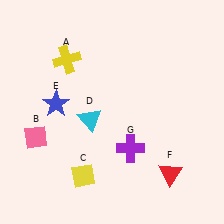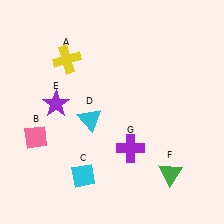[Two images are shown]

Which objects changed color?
C changed from yellow to cyan. E changed from blue to purple. F changed from red to green.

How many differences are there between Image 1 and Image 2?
There are 3 differences between the two images.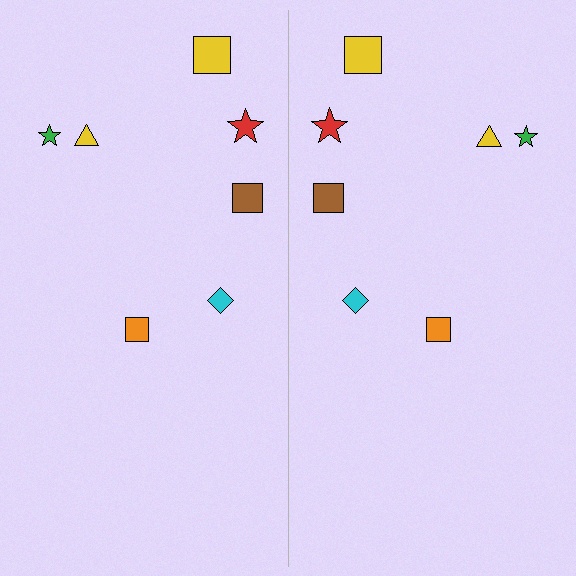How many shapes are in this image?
There are 14 shapes in this image.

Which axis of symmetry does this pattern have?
The pattern has a vertical axis of symmetry running through the center of the image.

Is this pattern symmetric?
Yes, this pattern has bilateral (reflection) symmetry.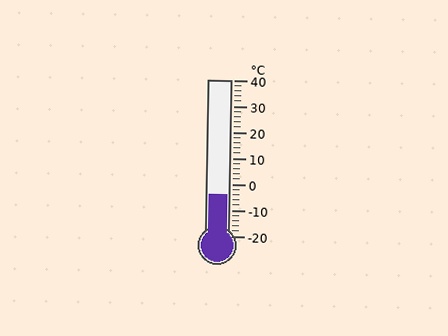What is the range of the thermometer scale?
The thermometer scale ranges from -20°C to 40°C.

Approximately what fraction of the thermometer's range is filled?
The thermometer is filled to approximately 25% of its range.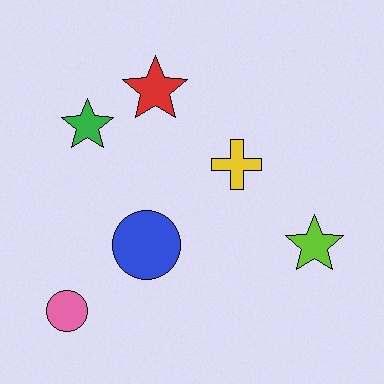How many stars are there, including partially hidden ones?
There are 3 stars.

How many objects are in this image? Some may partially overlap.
There are 6 objects.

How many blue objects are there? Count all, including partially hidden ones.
There is 1 blue object.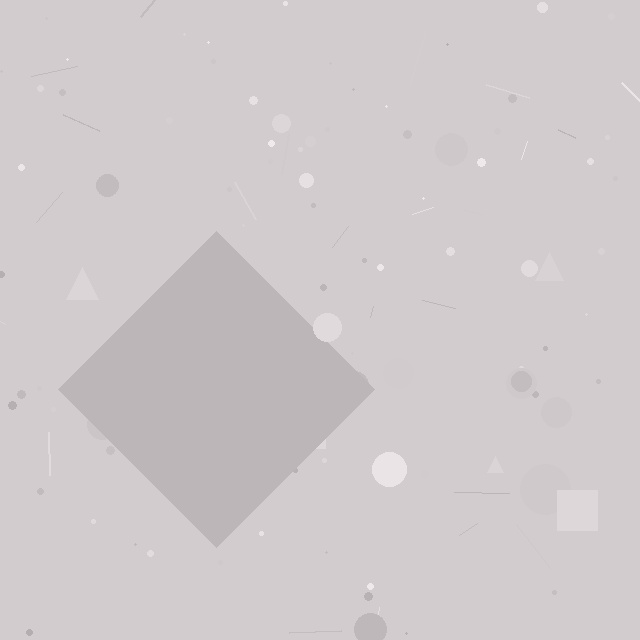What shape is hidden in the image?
A diamond is hidden in the image.